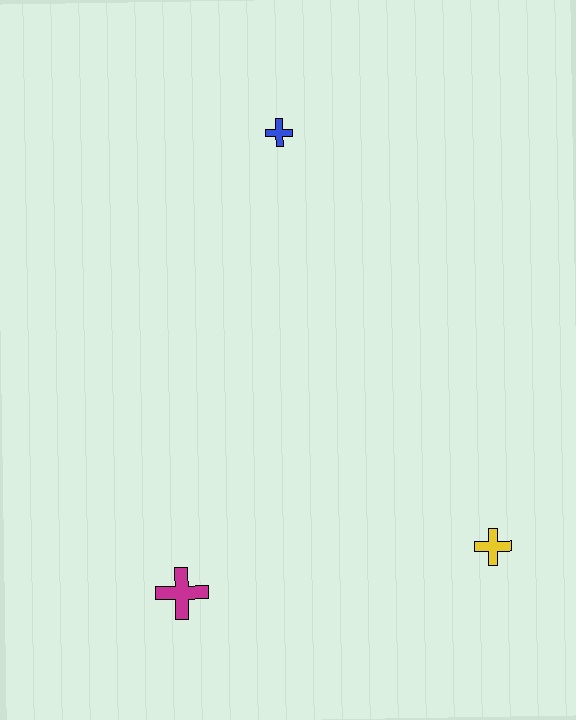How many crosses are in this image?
There are 3 crosses.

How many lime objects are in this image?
There are no lime objects.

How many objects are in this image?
There are 3 objects.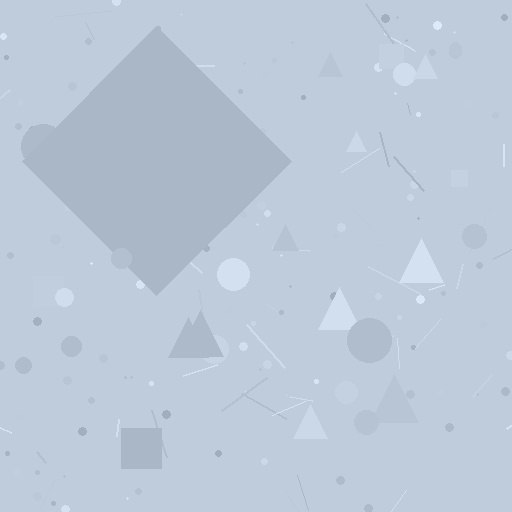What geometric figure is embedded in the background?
A diamond is embedded in the background.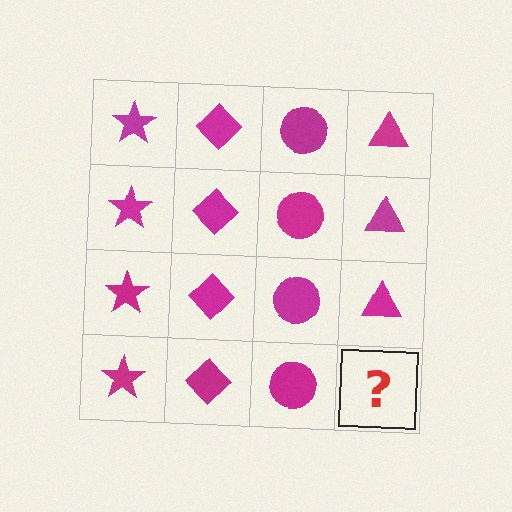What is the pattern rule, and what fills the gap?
The rule is that each column has a consistent shape. The gap should be filled with a magenta triangle.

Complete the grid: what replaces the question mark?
The question mark should be replaced with a magenta triangle.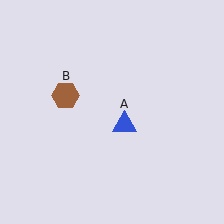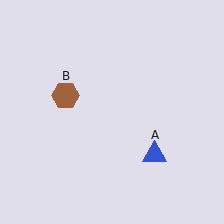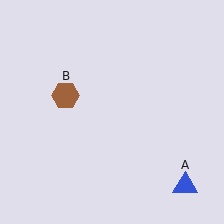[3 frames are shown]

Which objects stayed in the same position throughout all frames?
Brown hexagon (object B) remained stationary.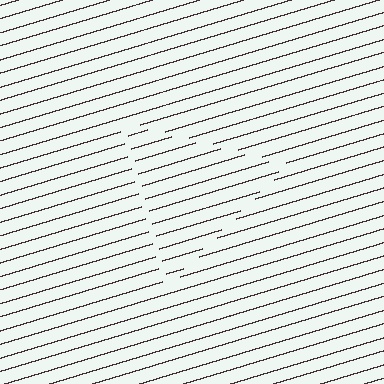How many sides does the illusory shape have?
3 sides — the line-ends trace a triangle.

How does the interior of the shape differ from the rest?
The interior of the shape contains the same grating, shifted by half a period — the contour is defined by the phase discontinuity where line-ends from the inner and outer gratings abut.